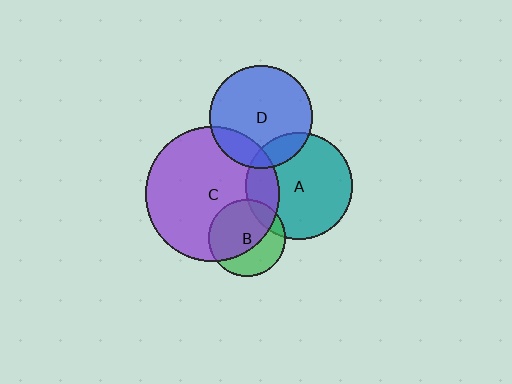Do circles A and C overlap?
Yes.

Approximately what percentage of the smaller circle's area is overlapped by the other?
Approximately 20%.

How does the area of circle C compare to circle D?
Approximately 1.7 times.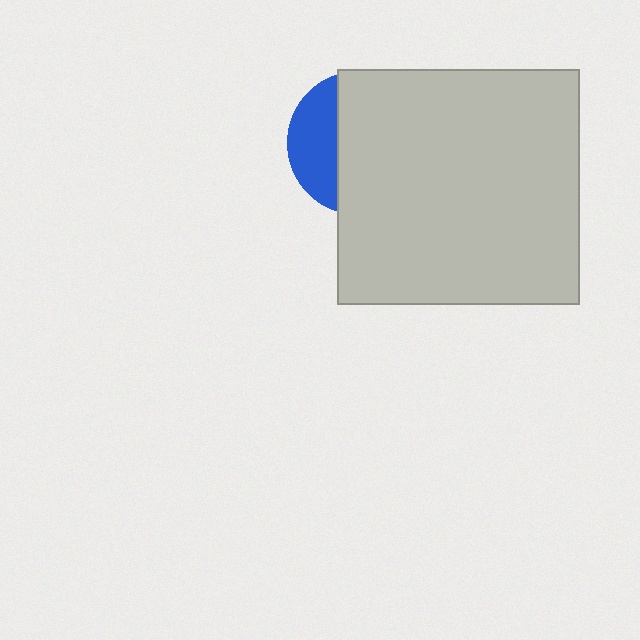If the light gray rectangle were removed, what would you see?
You would see the complete blue circle.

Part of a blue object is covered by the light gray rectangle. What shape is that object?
It is a circle.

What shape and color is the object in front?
The object in front is a light gray rectangle.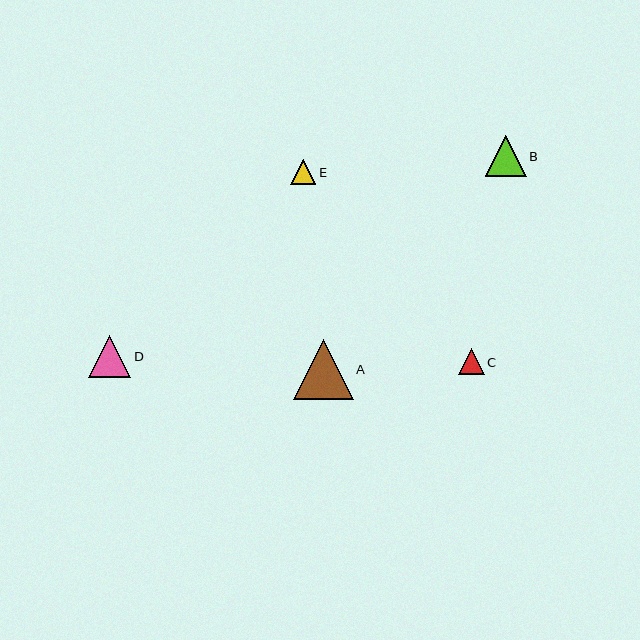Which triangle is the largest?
Triangle A is the largest with a size of approximately 60 pixels.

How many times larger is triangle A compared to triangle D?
Triangle A is approximately 1.4 times the size of triangle D.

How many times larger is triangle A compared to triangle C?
Triangle A is approximately 2.4 times the size of triangle C.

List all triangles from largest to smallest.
From largest to smallest: A, D, B, C, E.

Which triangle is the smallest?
Triangle E is the smallest with a size of approximately 25 pixels.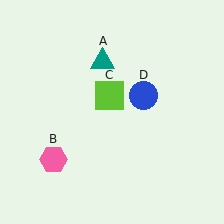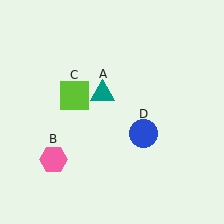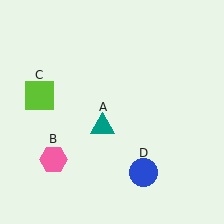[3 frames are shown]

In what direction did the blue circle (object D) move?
The blue circle (object D) moved down.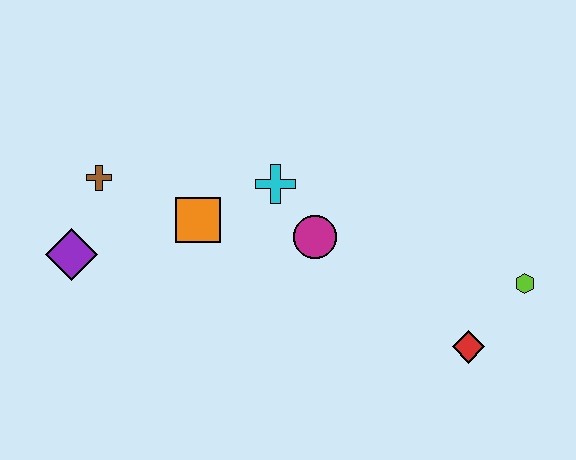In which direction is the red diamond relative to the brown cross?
The red diamond is to the right of the brown cross.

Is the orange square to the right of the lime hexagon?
No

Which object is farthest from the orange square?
The lime hexagon is farthest from the orange square.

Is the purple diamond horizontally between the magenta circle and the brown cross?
No